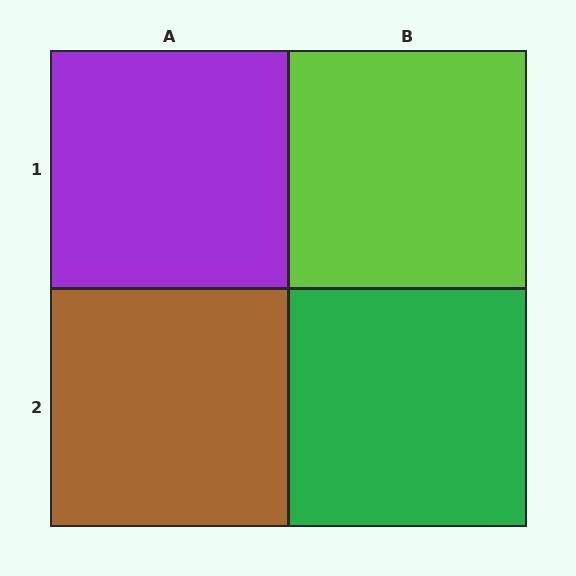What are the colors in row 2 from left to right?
Brown, green.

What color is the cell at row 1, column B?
Lime.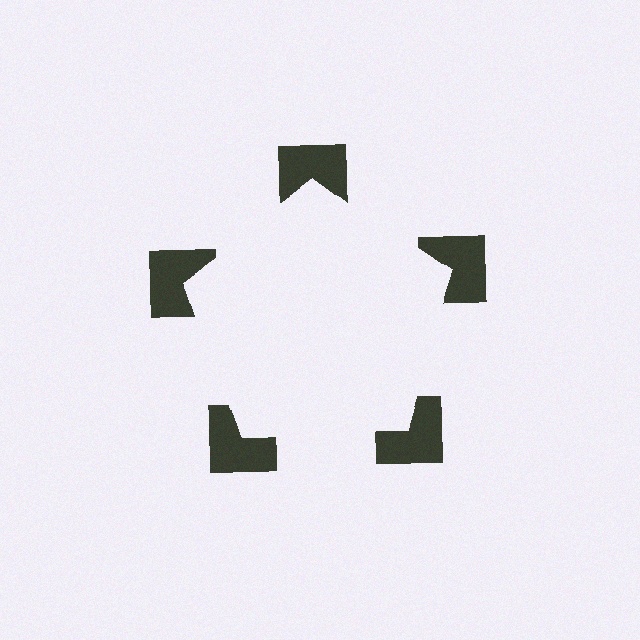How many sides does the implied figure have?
5 sides.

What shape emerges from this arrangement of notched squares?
An illusory pentagon — its edges are inferred from the aligned wedge cuts in the notched squares, not physically drawn.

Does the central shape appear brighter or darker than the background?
It typically appears slightly brighter than the background, even though no actual brightness change is drawn.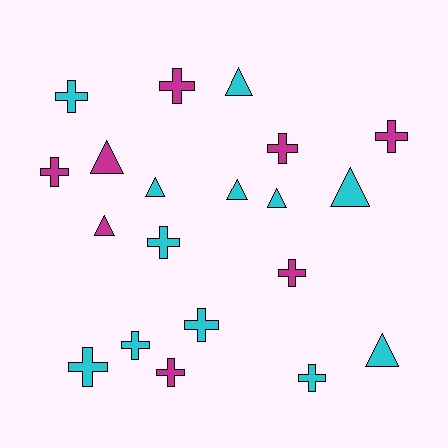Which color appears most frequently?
Cyan, with 12 objects.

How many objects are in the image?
There are 20 objects.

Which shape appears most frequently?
Cross, with 12 objects.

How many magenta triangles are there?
There are 2 magenta triangles.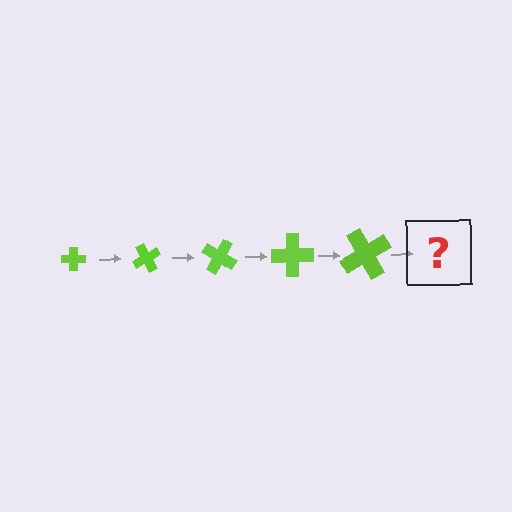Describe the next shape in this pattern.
It should be a cross, larger than the previous one and rotated 300 degrees from the start.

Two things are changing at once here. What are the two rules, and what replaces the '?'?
The two rules are that the cross grows larger each step and it rotates 60 degrees each step. The '?' should be a cross, larger than the previous one and rotated 300 degrees from the start.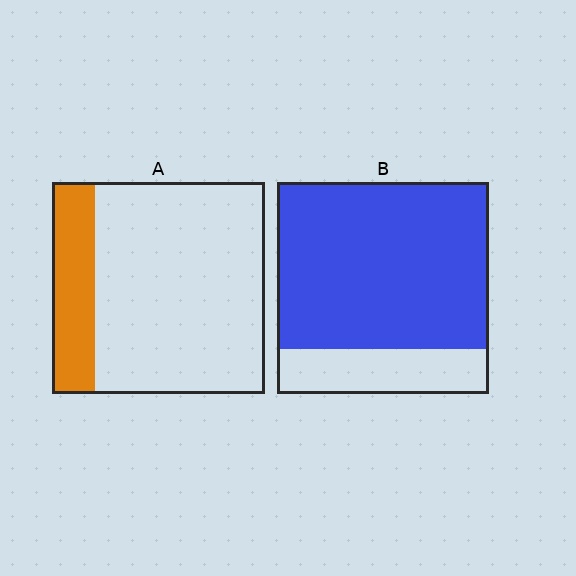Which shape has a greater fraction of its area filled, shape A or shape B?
Shape B.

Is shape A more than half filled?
No.